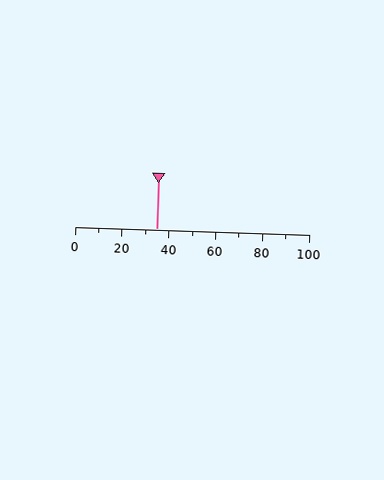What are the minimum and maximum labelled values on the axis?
The axis runs from 0 to 100.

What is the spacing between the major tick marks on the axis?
The major ticks are spaced 20 apart.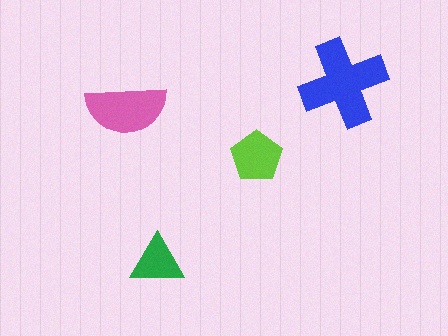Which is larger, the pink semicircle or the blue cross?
The blue cross.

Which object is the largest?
The blue cross.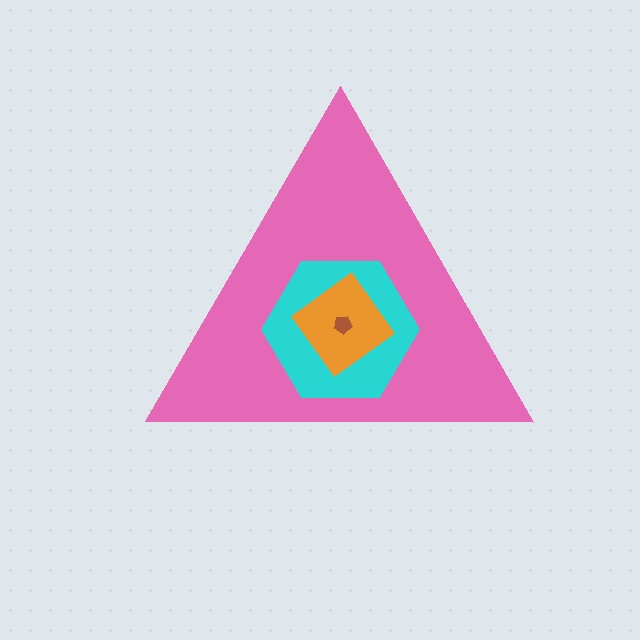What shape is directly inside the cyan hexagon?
The orange diamond.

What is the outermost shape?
The pink triangle.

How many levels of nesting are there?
4.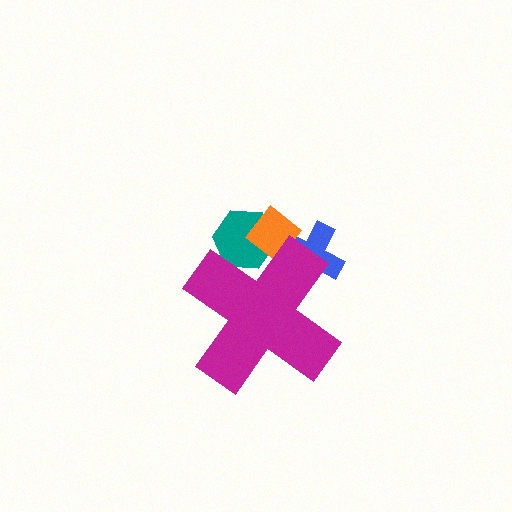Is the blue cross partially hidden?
Yes, the blue cross is partially hidden behind the magenta cross.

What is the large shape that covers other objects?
A magenta cross.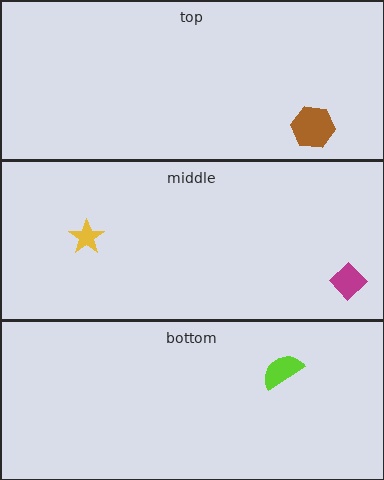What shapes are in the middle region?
The yellow star, the magenta diamond.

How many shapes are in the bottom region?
1.